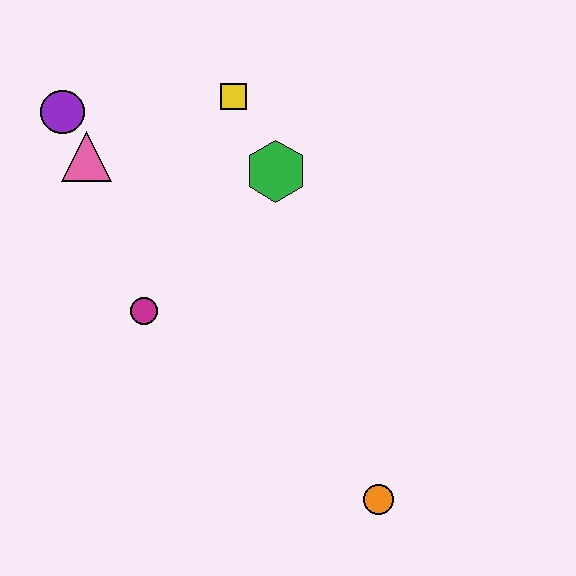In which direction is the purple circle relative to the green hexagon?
The purple circle is to the left of the green hexagon.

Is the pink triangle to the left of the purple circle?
No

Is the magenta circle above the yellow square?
No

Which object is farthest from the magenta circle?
The orange circle is farthest from the magenta circle.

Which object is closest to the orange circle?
The magenta circle is closest to the orange circle.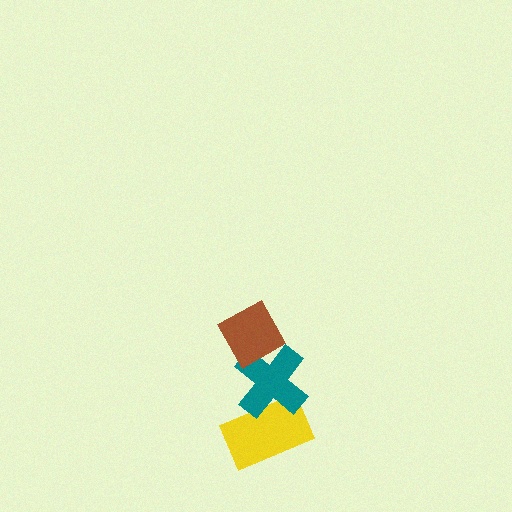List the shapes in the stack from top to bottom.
From top to bottom: the brown diamond, the teal cross, the yellow rectangle.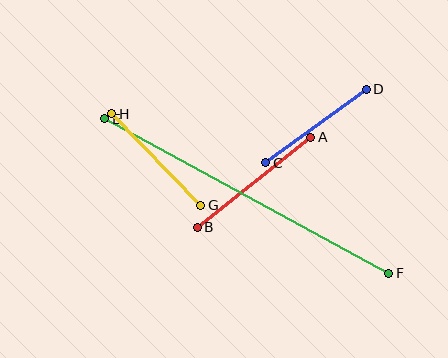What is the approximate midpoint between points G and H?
The midpoint is at approximately (156, 160) pixels.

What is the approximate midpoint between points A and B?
The midpoint is at approximately (254, 182) pixels.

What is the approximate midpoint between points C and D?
The midpoint is at approximately (316, 126) pixels.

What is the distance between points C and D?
The distance is approximately 124 pixels.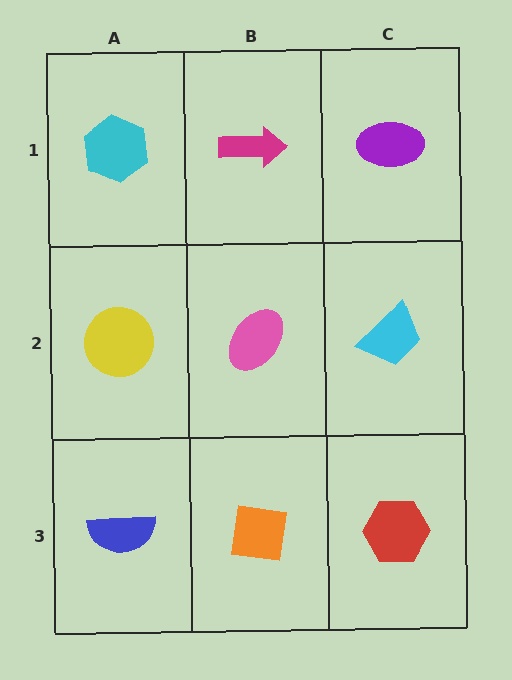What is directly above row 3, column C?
A cyan trapezoid.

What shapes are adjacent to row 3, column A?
A yellow circle (row 2, column A), an orange square (row 3, column B).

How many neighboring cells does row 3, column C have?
2.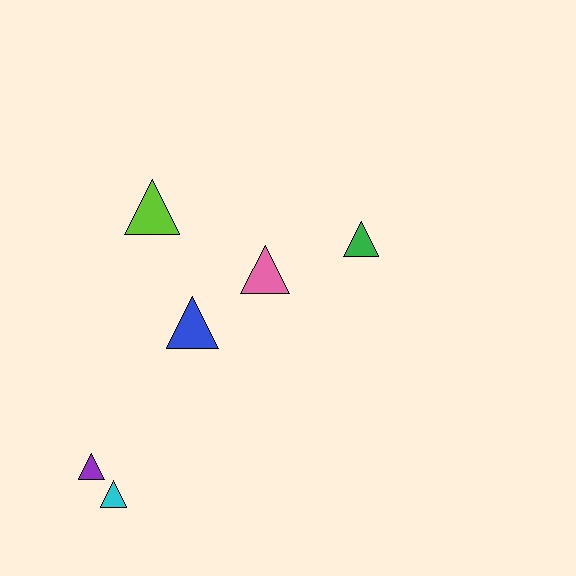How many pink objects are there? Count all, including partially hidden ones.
There is 1 pink object.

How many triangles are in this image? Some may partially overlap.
There are 6 triangles.